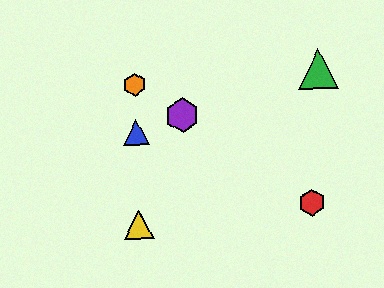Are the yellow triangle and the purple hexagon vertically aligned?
No, the yellow triangle is at x≈139 and the purple hexagon is at x≈182.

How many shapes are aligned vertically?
3 shapes (the blue triangle, the yellow triangle, the orange hexagon) are aligned vertically.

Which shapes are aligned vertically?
The blue triangle, the yellow triangle, the orange hexagon are aligned vertically.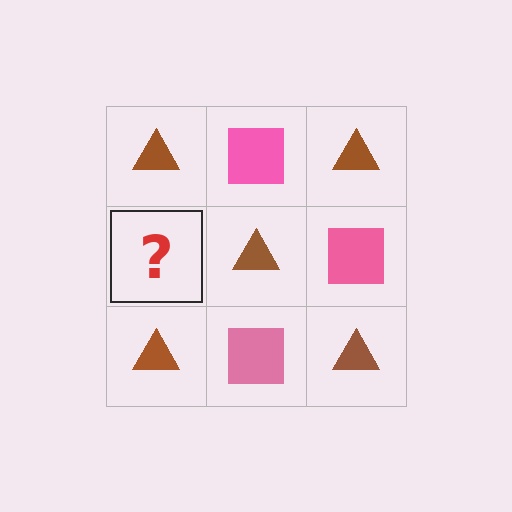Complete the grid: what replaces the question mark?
The question mark should be replaced with a pink square.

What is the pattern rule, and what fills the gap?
The rule is that it alternates brown triangle and pink square in a checkerboard pattern. The gap should be filled with a pink square.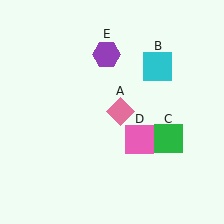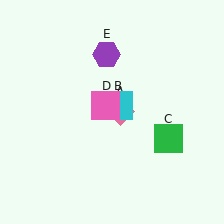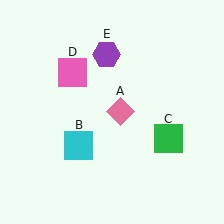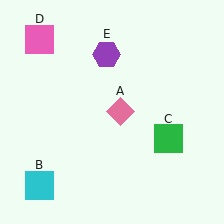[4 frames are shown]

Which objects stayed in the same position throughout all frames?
Pink diamond (object A) and green square (object C) and purple hexagon (object E) remained stationary.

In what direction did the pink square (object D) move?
The pink square (object D) moved up and to the left.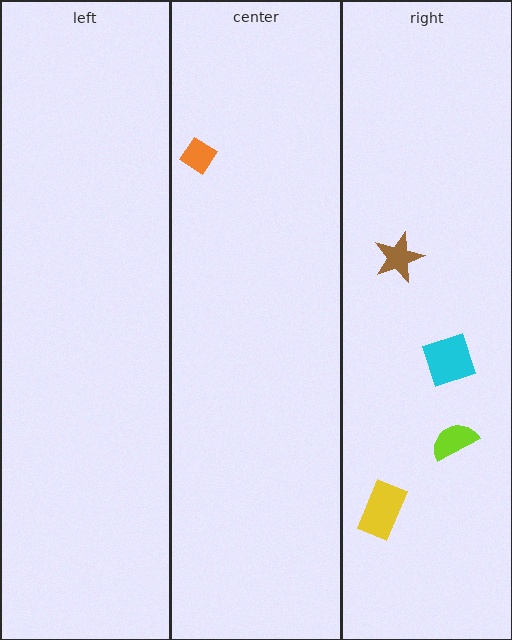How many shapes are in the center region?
1.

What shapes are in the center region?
The orange diamond.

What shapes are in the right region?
The yellow rectangle, the brown star, the lime semicircle, the cyan square.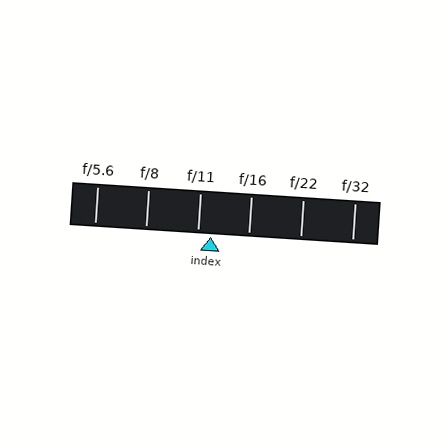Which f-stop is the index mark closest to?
The index mark is closest to f/11.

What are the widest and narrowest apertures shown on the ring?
The widest aperture shown is f/5.6 and the narrowest is f/32.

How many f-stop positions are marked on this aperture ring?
There are 6 f-stop positions marked.